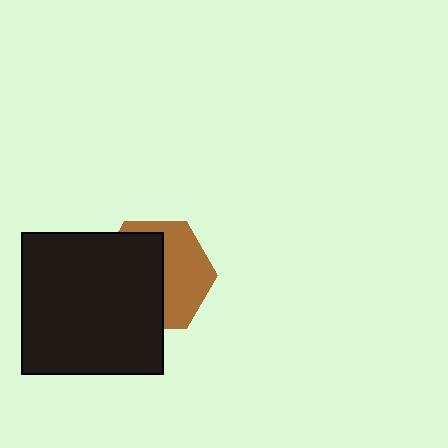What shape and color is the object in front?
The object in front is a black square.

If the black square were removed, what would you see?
You would see the complete brown hexagon.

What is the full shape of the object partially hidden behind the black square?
The partially hidden object is a brown hexagon.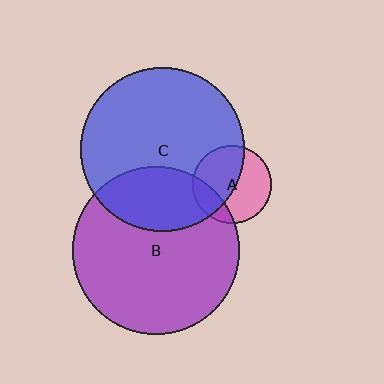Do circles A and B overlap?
Yes.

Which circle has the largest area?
Circle B (purple).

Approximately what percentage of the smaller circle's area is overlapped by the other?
Approximately 20%.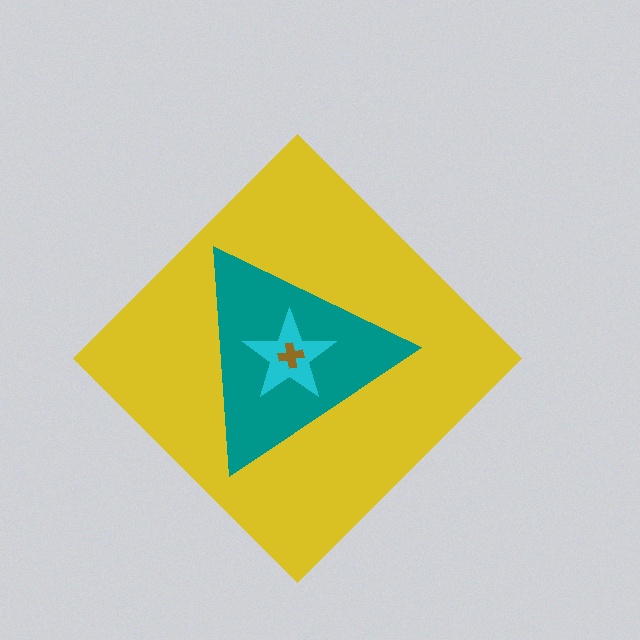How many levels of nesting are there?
4.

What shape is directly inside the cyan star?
The brown cross.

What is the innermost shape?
The brown cross.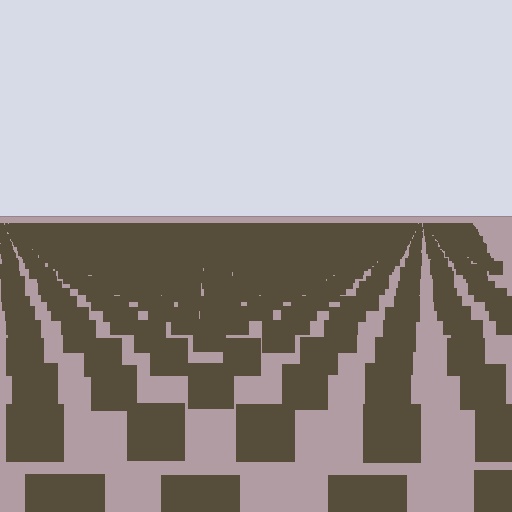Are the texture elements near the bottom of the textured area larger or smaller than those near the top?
Larger. Near the bottom, elements are closer to the viewer and appear at a bigger on-screen size.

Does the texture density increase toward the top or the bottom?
Density increases toward the top.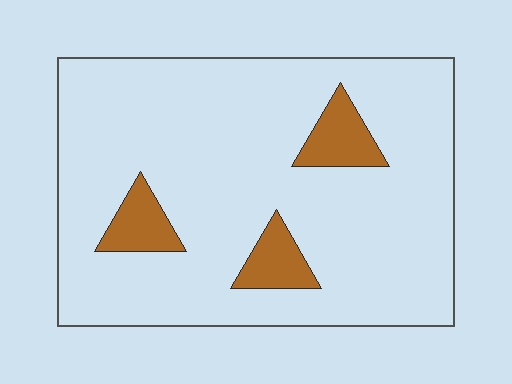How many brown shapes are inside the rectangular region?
3.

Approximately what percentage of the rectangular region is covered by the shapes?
Approximately 10%.